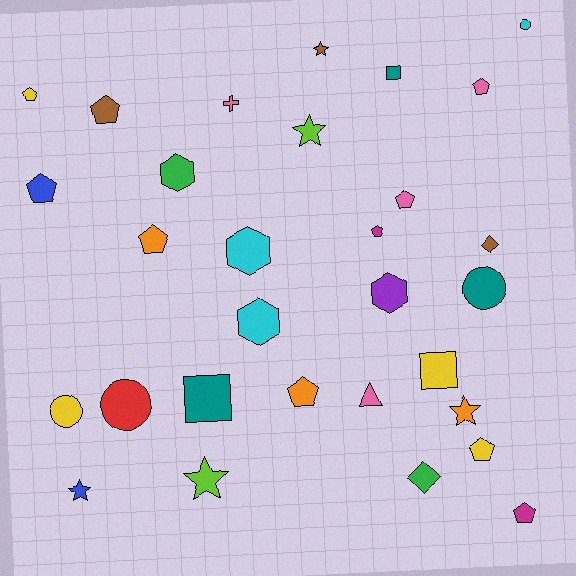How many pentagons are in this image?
There are 10 pentagons.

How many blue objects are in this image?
There are 2 blue objects.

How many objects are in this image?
There are 30 objects.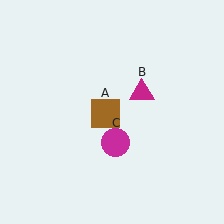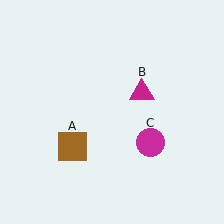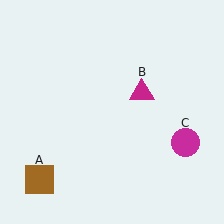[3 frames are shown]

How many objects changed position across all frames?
2 objects changed position: brown square (object A), magenta circle (object C).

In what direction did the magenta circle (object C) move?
The magenta circle (object C) moved right.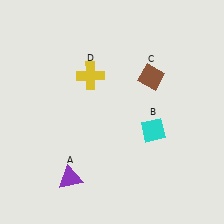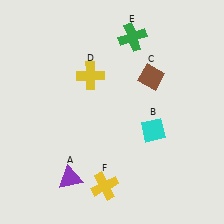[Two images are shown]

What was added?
A green cross (E), a yellow cross (F) were added in Image 2.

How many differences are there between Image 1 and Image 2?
There are 2 differences between the two images.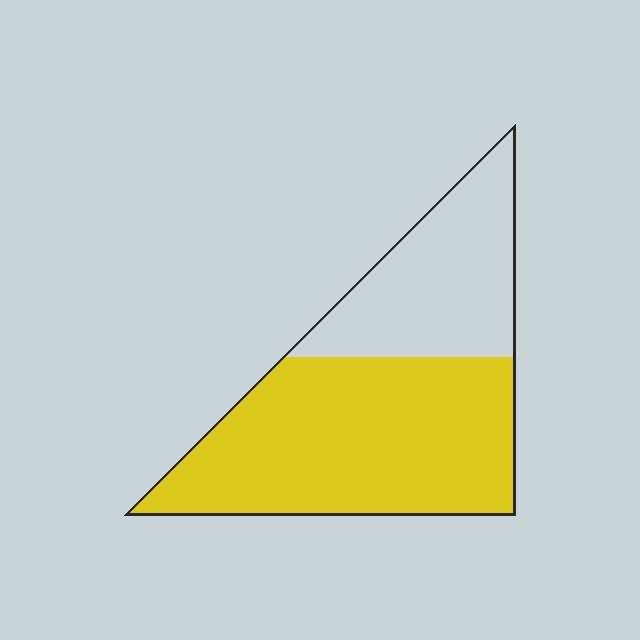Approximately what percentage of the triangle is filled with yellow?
Approximately 65%.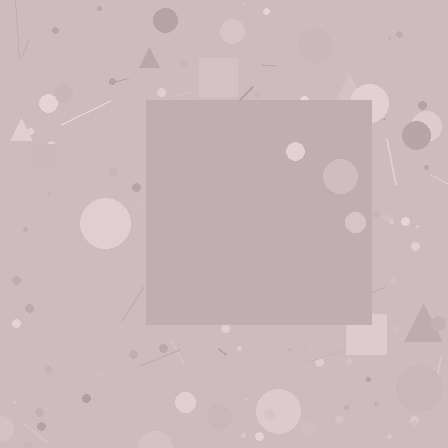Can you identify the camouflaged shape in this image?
The camouflaged shape is a square.